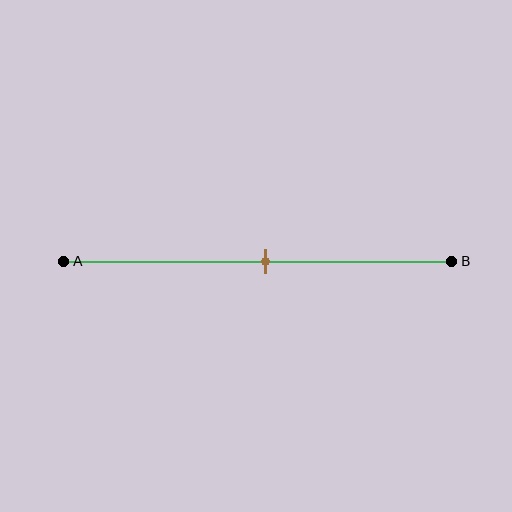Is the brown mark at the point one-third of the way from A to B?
No, the mark is at about 50% from A, not at the 33% one-third point.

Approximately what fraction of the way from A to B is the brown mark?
The brown mark is approximately 50% of the way from A to B.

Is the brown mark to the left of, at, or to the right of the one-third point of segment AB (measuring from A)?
The brown mark is to the right of the one-third point of segment AB.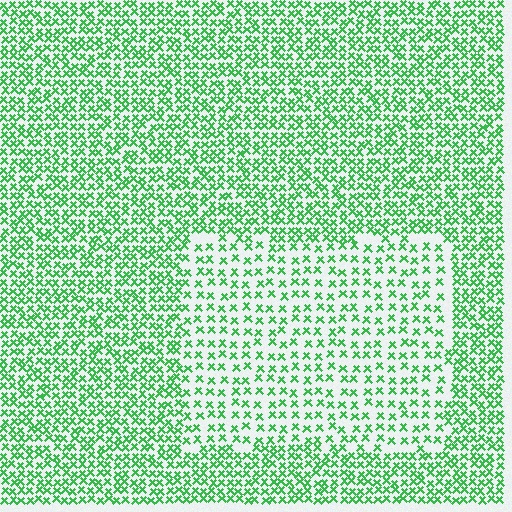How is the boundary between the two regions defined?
The boundary is defined by a change in element density (approximately 1.9x ratio). All elements are the same color, size, and shape.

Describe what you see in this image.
The image contains small green elements arranged at two different densities. A rectangle-shaped region is visible where the elements are less densely packed than the surrounding area.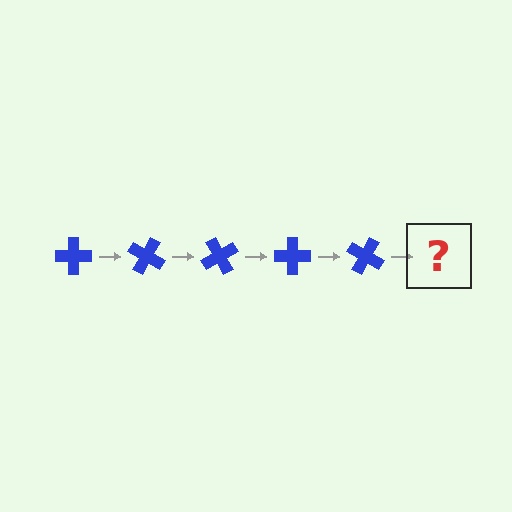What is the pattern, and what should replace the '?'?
The pattern is that the cross rotates 30 degrees each step. The '?' should be a blue cross rotated 150 degrees.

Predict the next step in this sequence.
The next step is a blue cross rotated 150 degrees.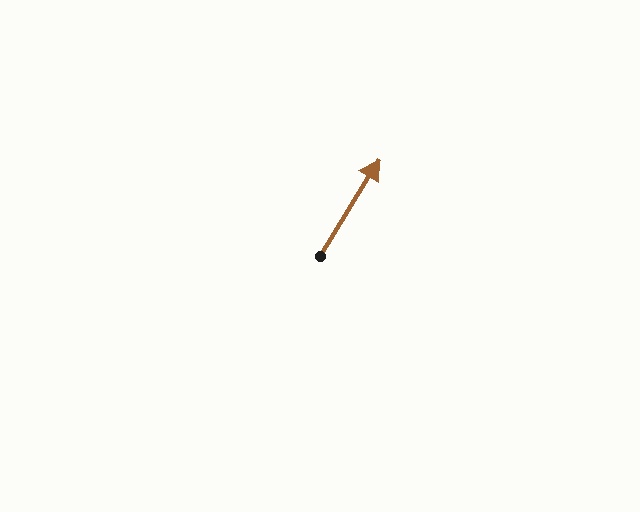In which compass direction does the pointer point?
Northeast.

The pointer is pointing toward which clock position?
Roughly 1 o'clock.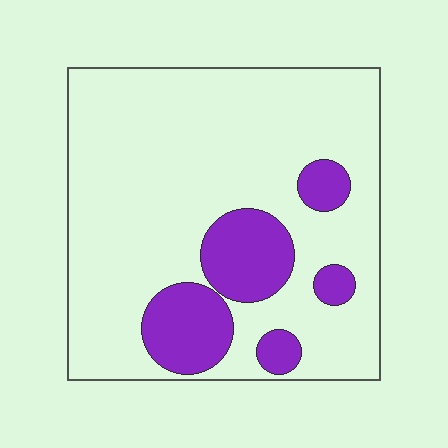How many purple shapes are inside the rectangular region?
5.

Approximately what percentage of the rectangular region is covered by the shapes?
Approximately 20%.